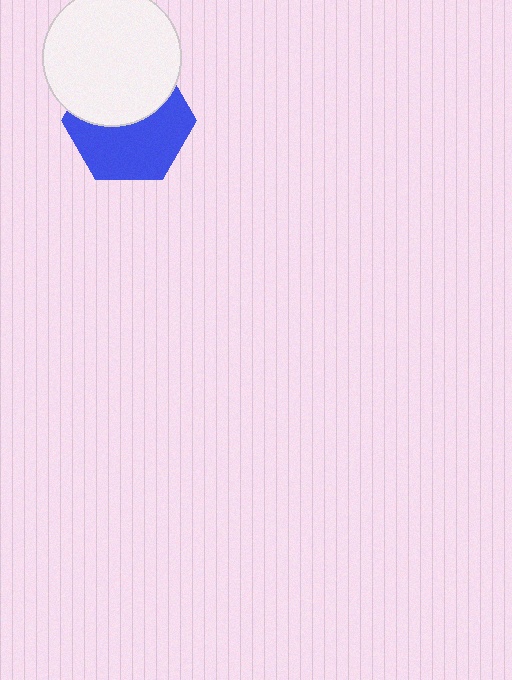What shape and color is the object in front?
The object in front is a white circle.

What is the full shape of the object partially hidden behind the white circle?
The partially hidden object is a blue hexagon.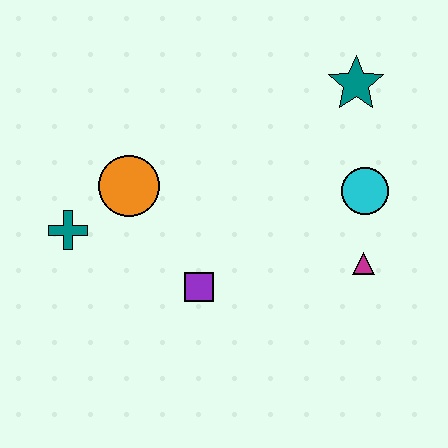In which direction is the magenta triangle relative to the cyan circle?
The magenta triangle is below the cyan circle.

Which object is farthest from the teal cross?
The teal star is farthest from the teal cross.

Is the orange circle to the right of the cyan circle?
No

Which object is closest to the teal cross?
The orange circle is closest to the teal cross.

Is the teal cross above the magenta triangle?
Yes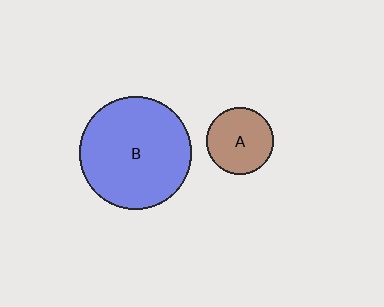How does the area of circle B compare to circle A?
Approximately 2.8 times.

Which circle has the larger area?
Circle B (blue).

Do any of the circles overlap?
No, none of the circles overlap.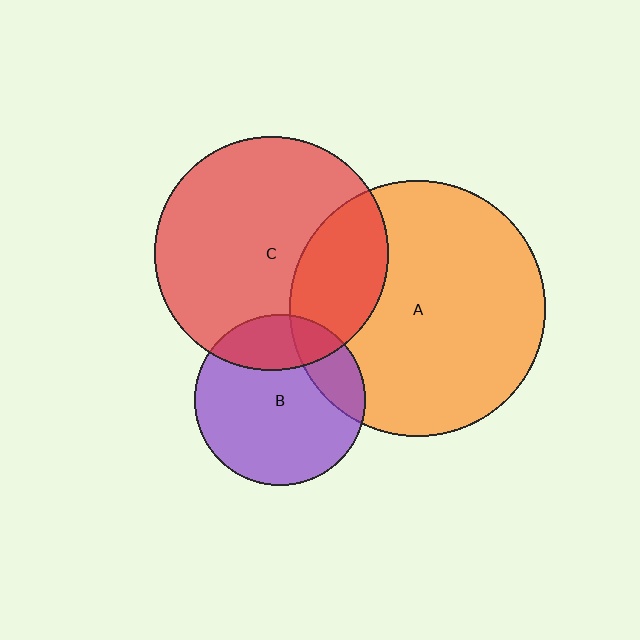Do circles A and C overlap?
Yes.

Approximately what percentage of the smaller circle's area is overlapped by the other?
Approximately 25%.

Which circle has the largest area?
Circle A (orange).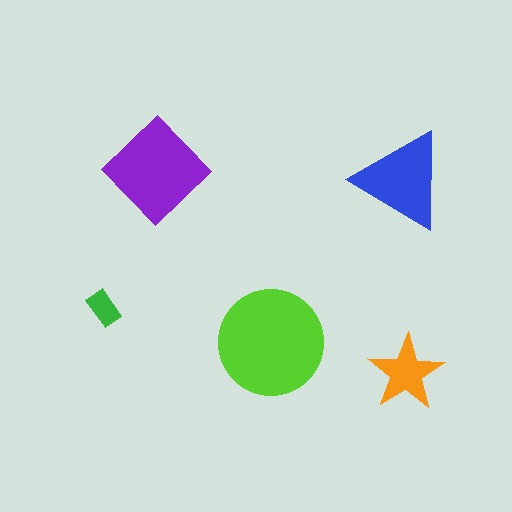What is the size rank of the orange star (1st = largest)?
4th.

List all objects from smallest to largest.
The green rectangle, the orange star, the blue triangle, the purple diamond, the lime circle.